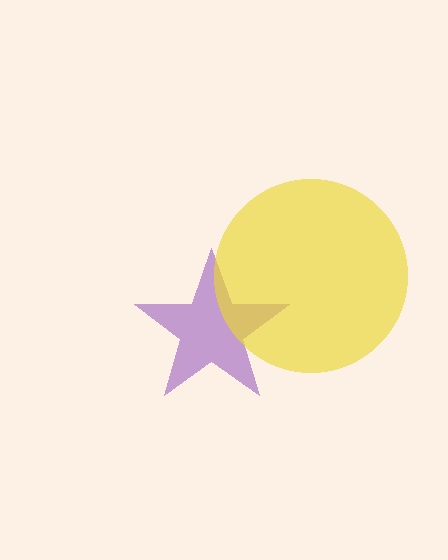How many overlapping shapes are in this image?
There are 2 overlapping shapes in the image.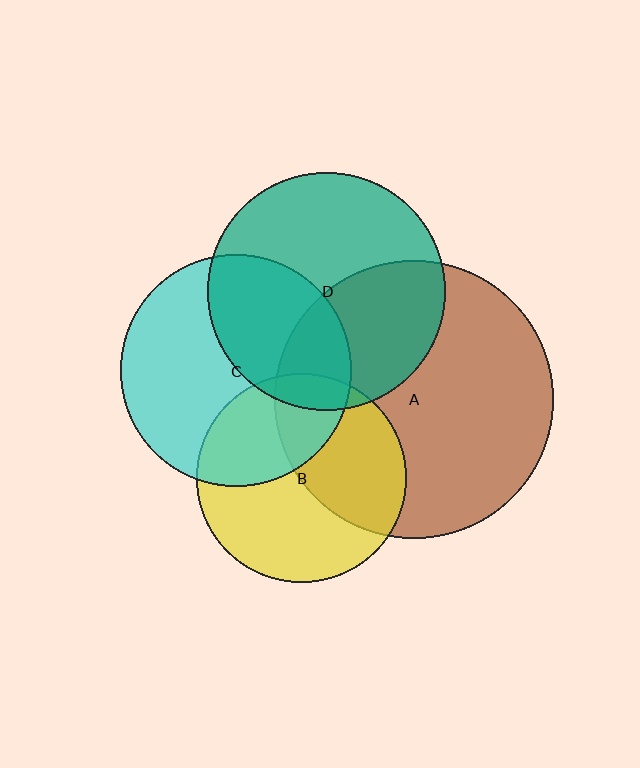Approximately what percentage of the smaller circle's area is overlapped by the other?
Approximately 35%.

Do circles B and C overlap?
Yes.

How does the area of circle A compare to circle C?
Approximately 1.4 times.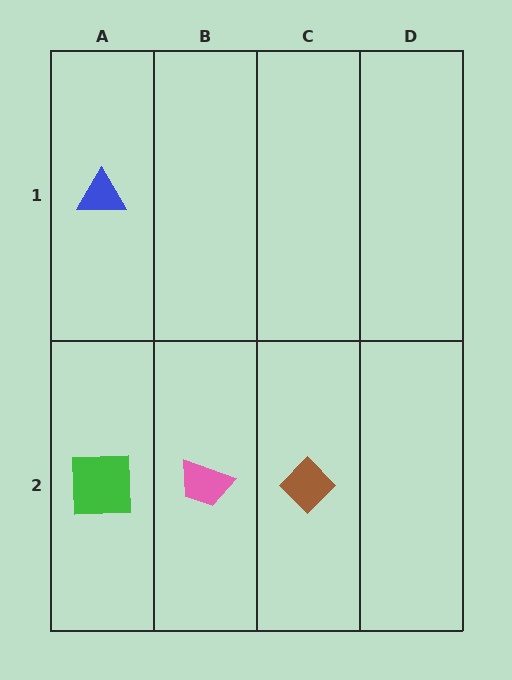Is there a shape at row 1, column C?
No, that cell is empty.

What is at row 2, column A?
A green square.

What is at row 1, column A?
A blue triangle.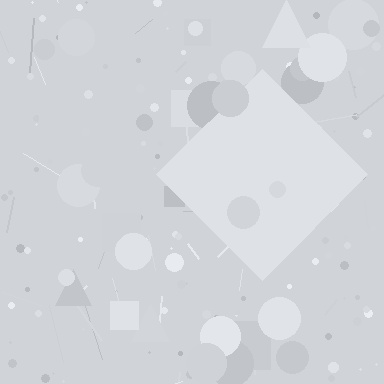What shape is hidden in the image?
A diamond is hidden in the image.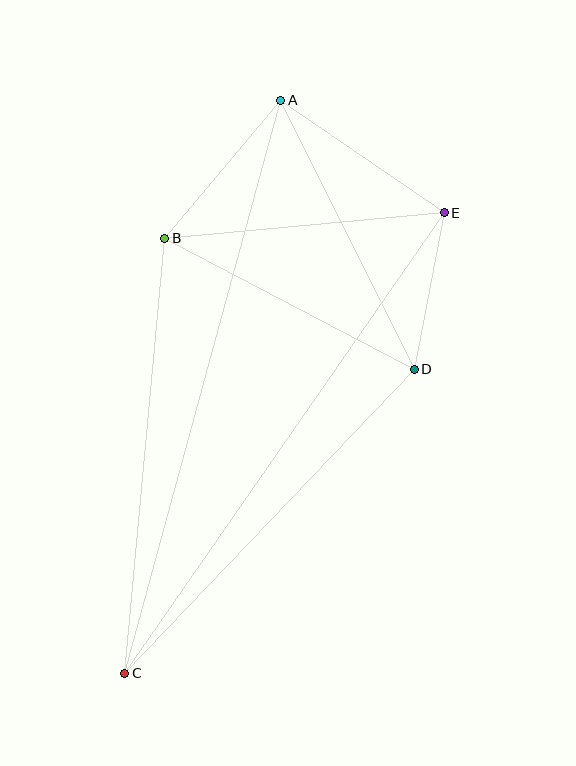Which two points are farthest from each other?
Points A and C are farthest from each other.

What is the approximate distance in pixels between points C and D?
The distance between C and D is approximately 420 pixels.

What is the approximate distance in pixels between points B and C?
The distance between B and C is approximately 437 pixels.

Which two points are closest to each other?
Points D and E are closest to each other.